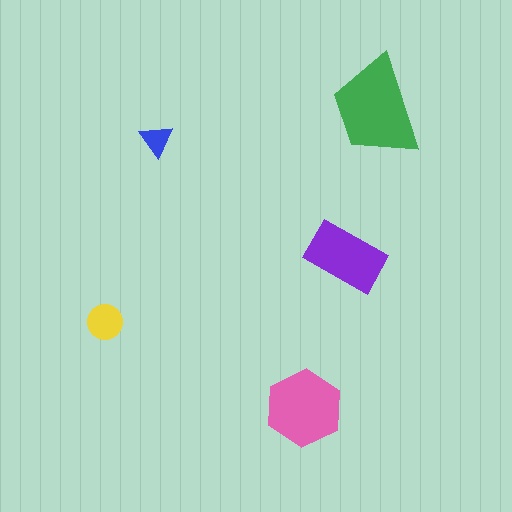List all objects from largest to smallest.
The green trapezoid, the pink hexagon, the purple rectangle, the yellow circle, the blue triangle.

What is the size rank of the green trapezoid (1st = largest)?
1st.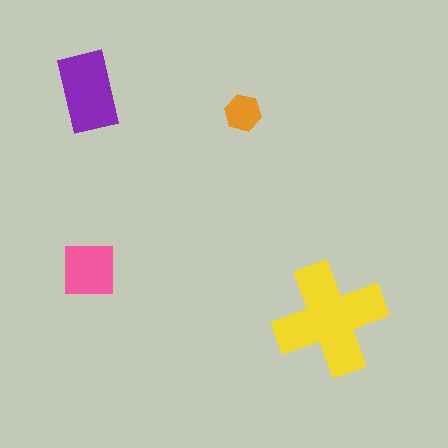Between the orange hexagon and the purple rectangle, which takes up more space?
The purple rectangle.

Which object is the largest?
The yellow cross.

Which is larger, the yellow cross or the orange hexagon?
The yellow cross.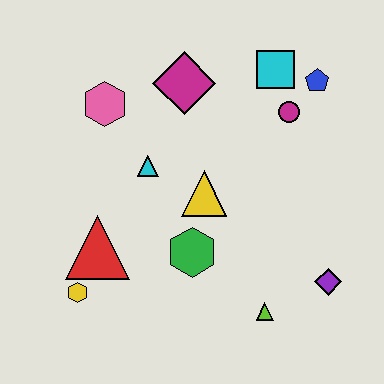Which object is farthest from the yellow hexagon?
The blue pentagon is farthest from the yellow hexagon.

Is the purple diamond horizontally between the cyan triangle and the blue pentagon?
No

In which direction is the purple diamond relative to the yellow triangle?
The purple diamond is to the right of the yellow triangle.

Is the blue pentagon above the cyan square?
No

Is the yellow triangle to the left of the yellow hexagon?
No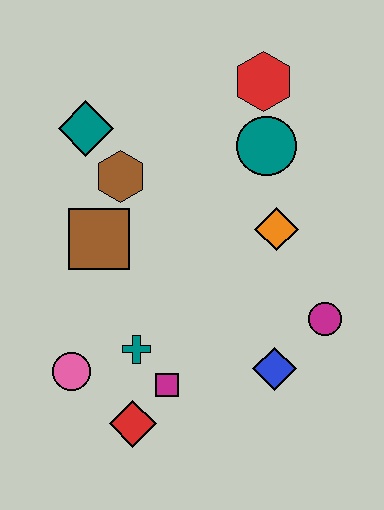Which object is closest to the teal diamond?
The brown hexagon is closest to the teal diamond.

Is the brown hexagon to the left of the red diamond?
Yes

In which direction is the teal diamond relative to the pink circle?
The teal diamond is above the pink circle.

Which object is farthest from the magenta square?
The red hexagon is farthest from the magenta square.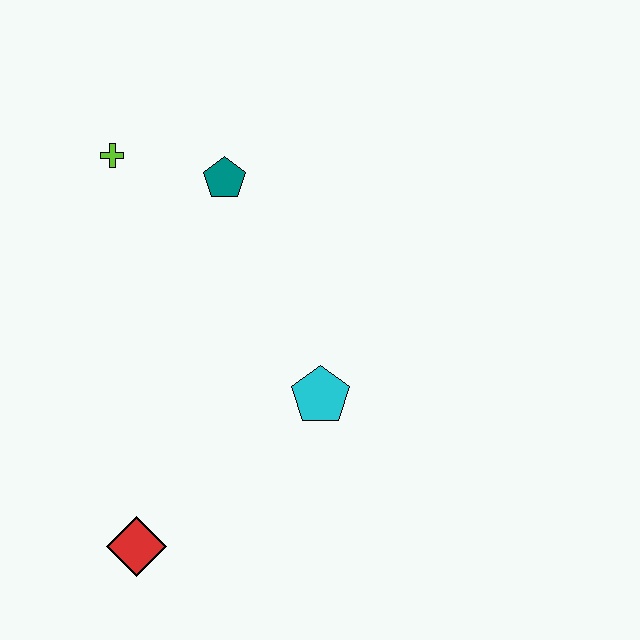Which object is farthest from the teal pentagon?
The red diamond is farthest from the teal pentagon.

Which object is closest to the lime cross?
The teal pentagon is closest to the lime cross.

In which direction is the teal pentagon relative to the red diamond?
The teal pentagon is above the red diamond.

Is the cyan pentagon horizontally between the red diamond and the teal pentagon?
No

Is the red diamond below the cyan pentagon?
Yes